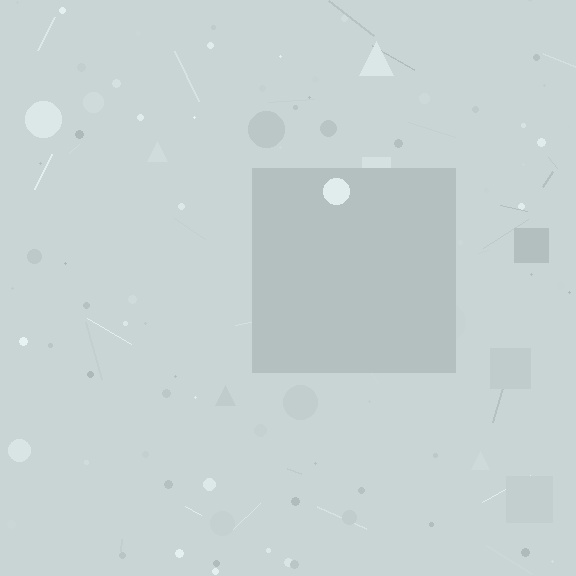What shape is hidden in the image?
A square is hidden in the image.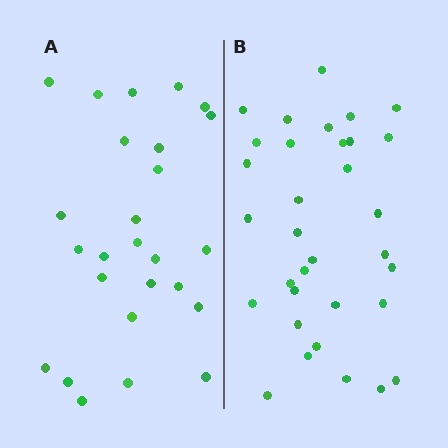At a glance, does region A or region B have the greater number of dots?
Region B (the right region) has more dots.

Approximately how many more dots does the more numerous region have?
Region B has roughly 8 or so more dots than region A.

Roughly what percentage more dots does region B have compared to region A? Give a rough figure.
About 25% more.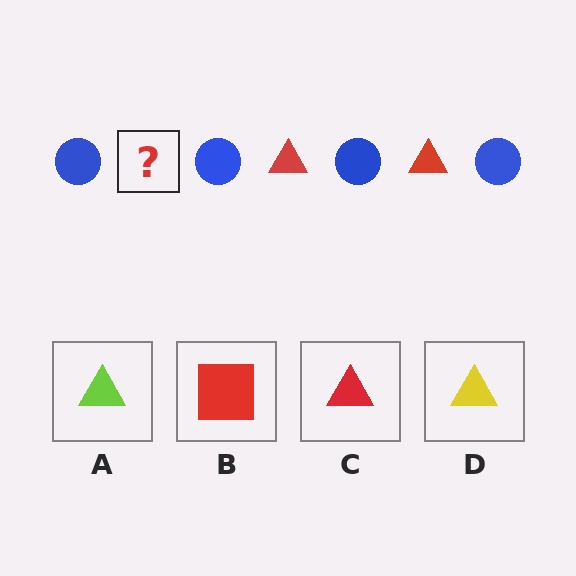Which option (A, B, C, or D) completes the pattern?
C.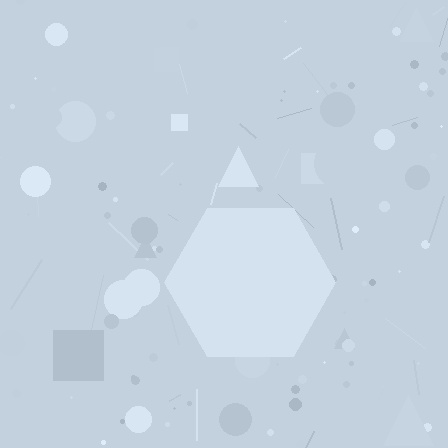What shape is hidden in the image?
A hexagon is hidden in the image.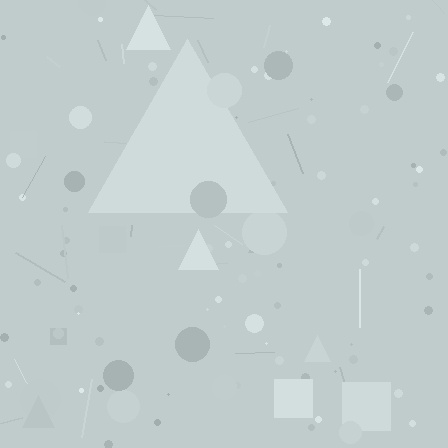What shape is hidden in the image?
A triangle is hidden in the image.